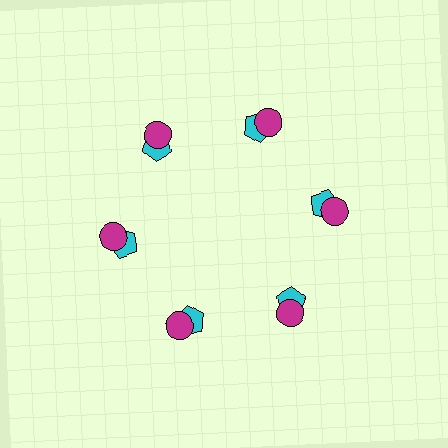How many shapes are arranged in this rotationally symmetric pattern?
There are 12 shapes, arranged in 6 groups of 2.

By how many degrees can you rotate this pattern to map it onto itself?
The pattern maps onto itself every 60 degrees of rotation.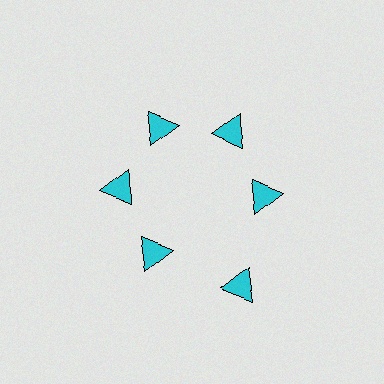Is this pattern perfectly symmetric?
No. The 6 cyan triangles are arranged in a ring, but one element near the 5 o'clock position is pushed outward from the center, breaking the 6-fold rotational symmetry.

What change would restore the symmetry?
The symmetry would be restored by moving it inward, back onto the ring so that all 6 triangles sit at equal angles and equal distance from the center.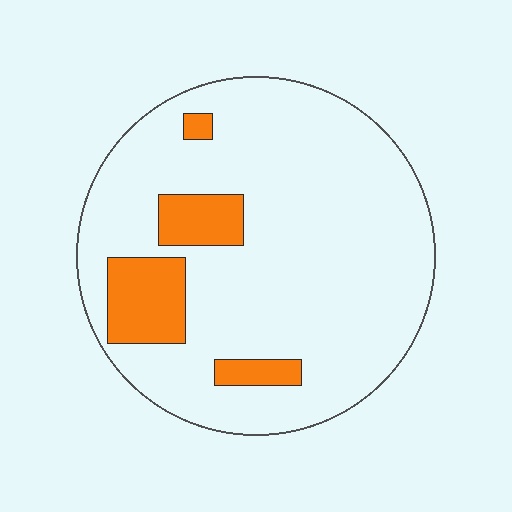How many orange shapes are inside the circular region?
4.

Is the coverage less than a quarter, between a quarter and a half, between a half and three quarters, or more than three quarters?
Less than a quarter.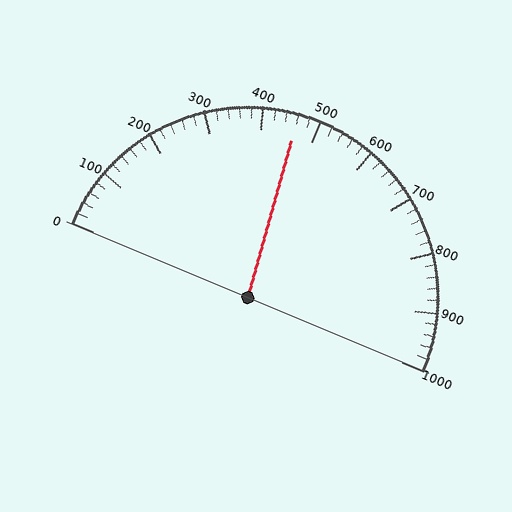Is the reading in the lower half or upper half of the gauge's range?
The reading is in the lower half of the range (0 to 1000).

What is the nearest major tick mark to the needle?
The nearest major tick mark is 500.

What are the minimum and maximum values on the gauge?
The gauge ranges from 0 to 1000.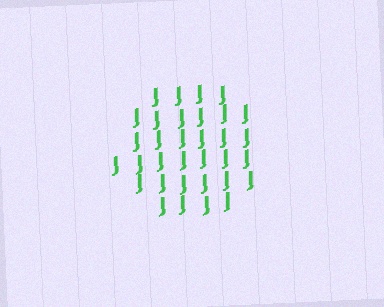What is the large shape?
The large shape is a hexagon.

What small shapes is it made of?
It is made of small letter J's.